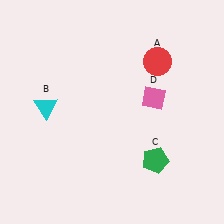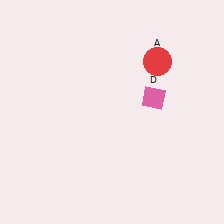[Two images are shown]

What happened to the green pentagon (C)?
The green pentagon (C) was removed in Image 2. It was in the bottom-right area of Image 1.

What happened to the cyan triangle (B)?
The cyan triangle (B) was removed in Image 2. It was in the top-left area of Image 1.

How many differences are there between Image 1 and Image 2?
There are 2 differences between the two images.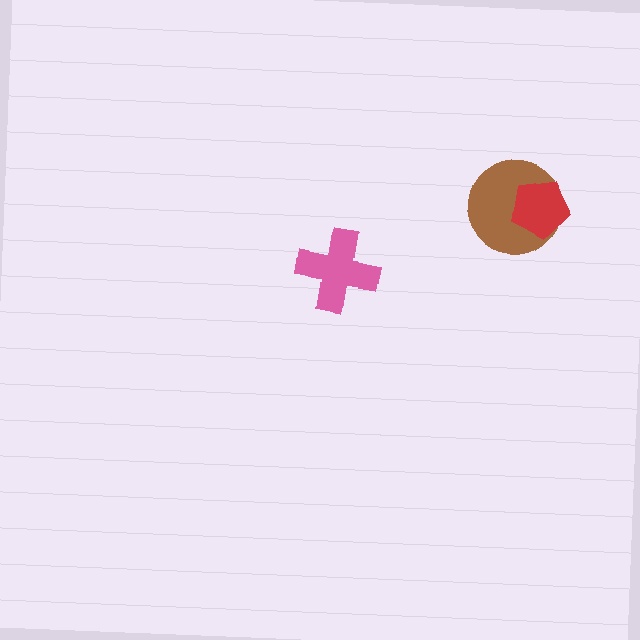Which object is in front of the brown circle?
The red pentagon is in front of the brown circle.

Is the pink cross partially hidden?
No, no other shape covers it.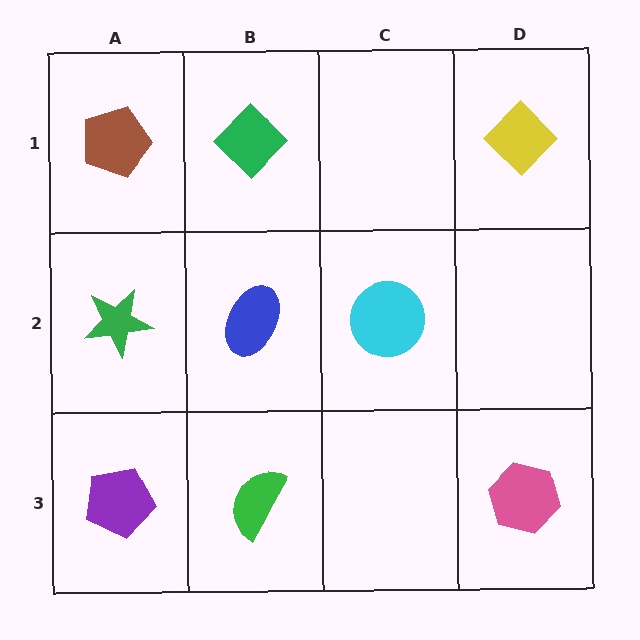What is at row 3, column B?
A green semicircle.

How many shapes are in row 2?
3 shapes.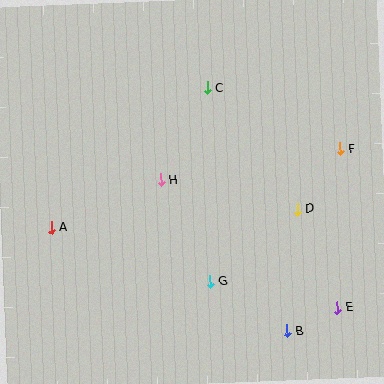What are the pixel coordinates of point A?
Point A is at (52, 228).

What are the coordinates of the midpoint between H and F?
The midpoint between H and F is at (251, 164).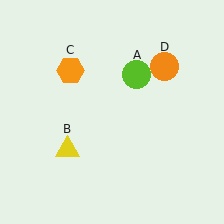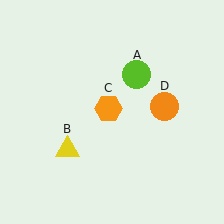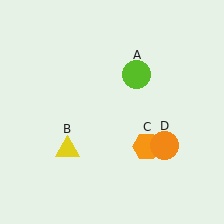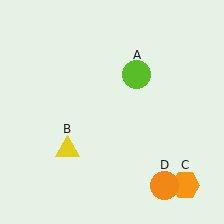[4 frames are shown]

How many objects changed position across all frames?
2 objects changed position: orange hexagon (object C), orange circle (object D).